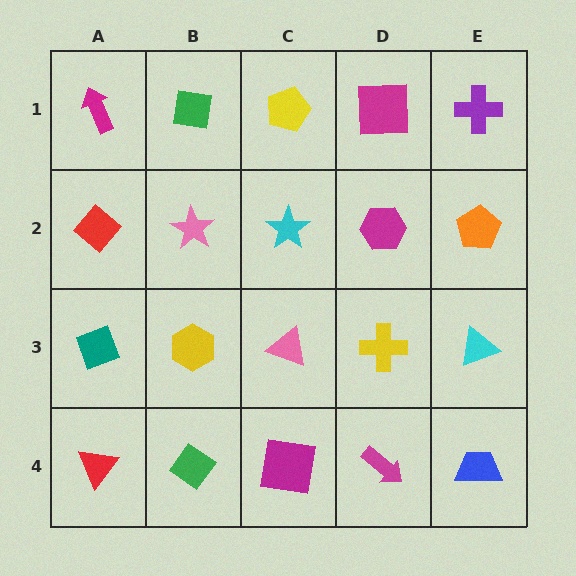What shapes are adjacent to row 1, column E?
An orange pentagon (row 2, column E), a magenta square (row 1, column D).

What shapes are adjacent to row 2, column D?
A magenta square (row 1, column D), a yellow cross (row 3, column D), a cyan star (row 2, column C), an orange pentagon (row 2, column E).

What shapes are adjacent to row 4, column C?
A pink triangle (row 3, column C), a green diamond (row 4, column B), a magenta arrow (row 4, column D).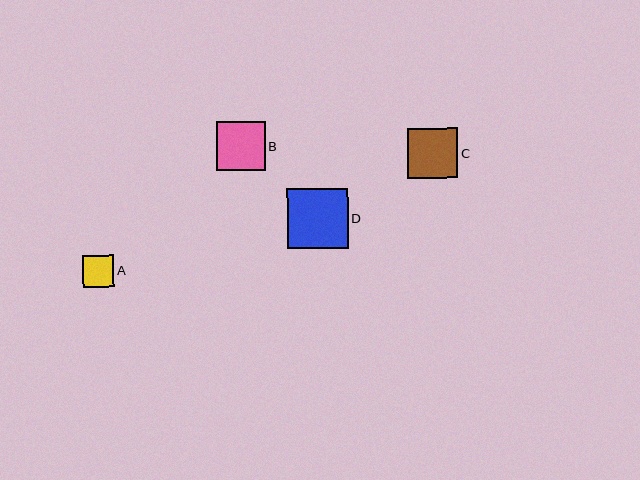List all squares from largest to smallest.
From largest to smallest: D, C, B, A.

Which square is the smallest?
Square A is the smallest with a size of approximately 32 pixels.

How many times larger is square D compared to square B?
Square D is approximately 1.2 times the size of square B.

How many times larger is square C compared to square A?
Square C is approximately 1.6 times the size of square A.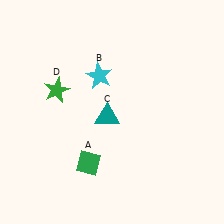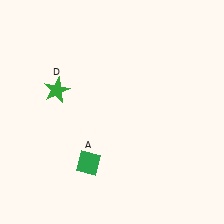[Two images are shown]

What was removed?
The teal triangle (C), the cyan star (B) were removed in Image 2.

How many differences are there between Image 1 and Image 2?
There are 2 differences between the two images.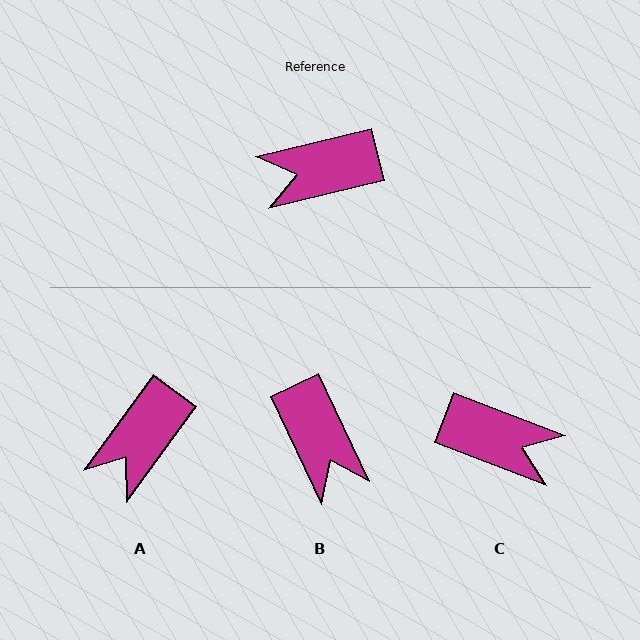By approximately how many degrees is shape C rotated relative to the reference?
Approximately 145 degrees counter-clockwise.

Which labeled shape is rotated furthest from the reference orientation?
C, about 145 degrees away.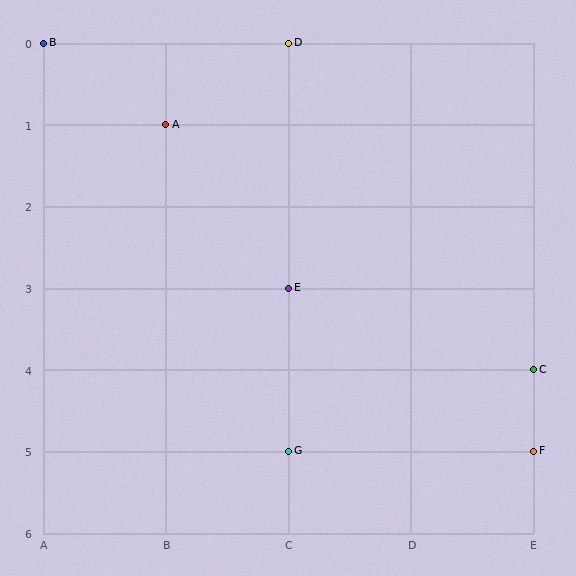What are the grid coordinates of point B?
Point B is at grid coordinates (A, 0).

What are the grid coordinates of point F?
Point F is at grid coordinates (E, 5).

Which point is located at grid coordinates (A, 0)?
Point B is at (A, 0).